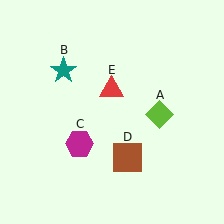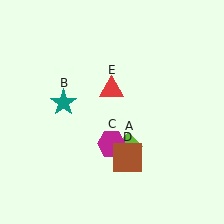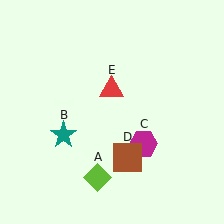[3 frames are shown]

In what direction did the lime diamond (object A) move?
The lime diamond (object A) moved down and to the left.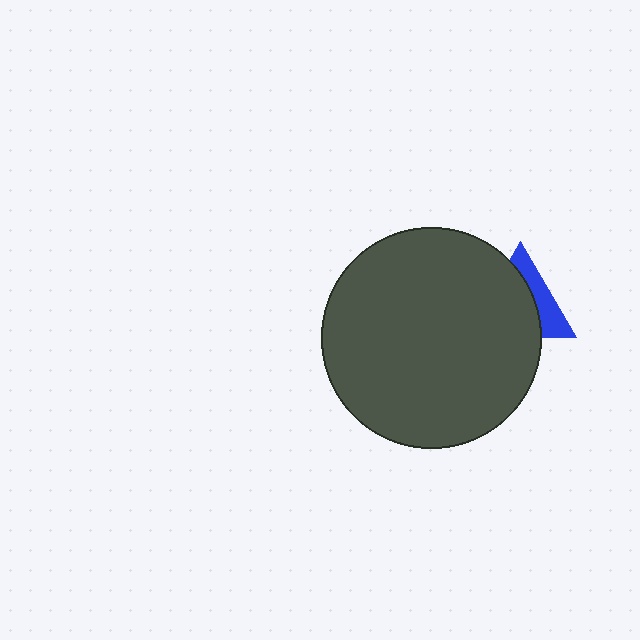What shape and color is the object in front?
The object in front is a dark gray circle.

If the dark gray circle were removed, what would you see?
You would see the complete blue triangle.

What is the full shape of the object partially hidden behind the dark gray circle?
The partially hidden object is a blue triangle.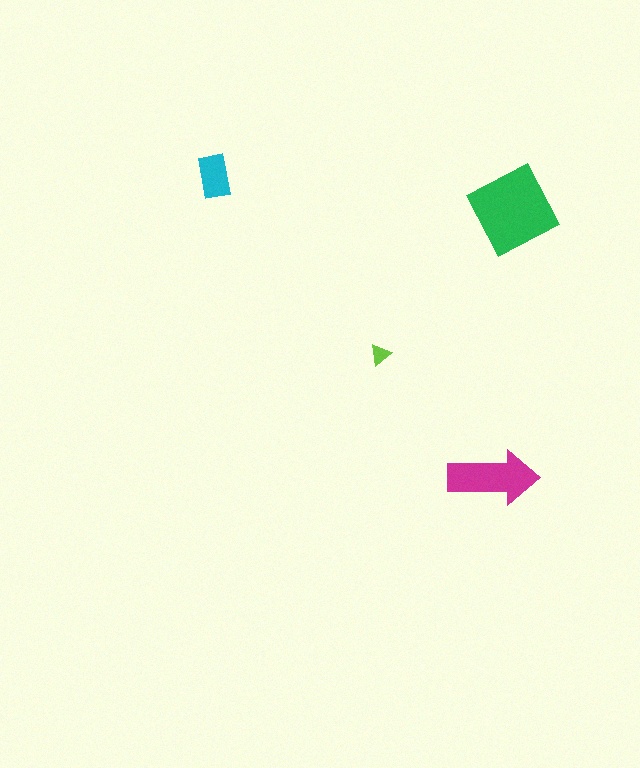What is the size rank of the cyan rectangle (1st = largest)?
3rd.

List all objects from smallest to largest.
The lime triangle, the cyan rectangle, the magenta arrow, the green diamond.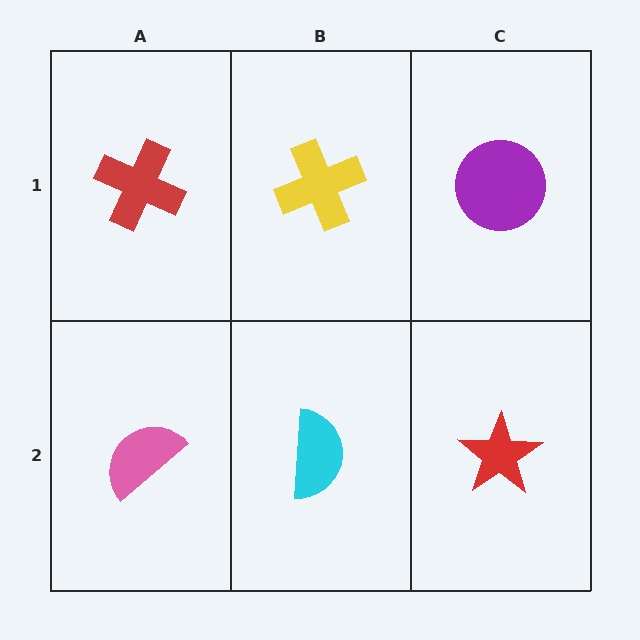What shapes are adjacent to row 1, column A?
A pink semicircle (row 2, column A), a yellow cross (row 1, column B).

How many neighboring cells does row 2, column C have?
2.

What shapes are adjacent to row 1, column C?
A red star (row 2, column C), a yellow cross (row 1, column B).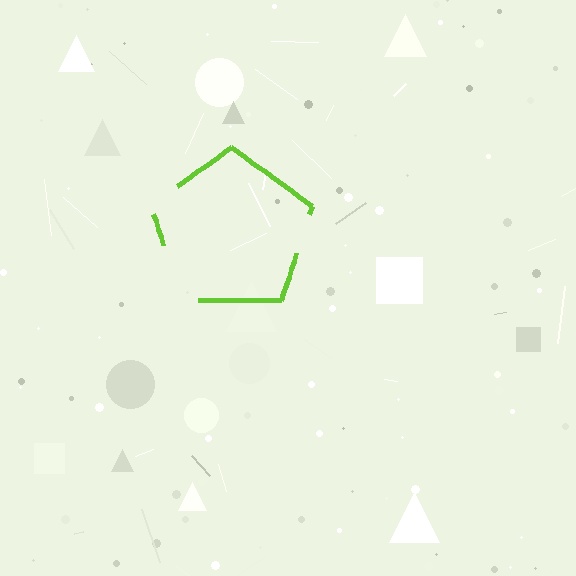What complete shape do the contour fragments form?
The contour fragments form a pentagon.